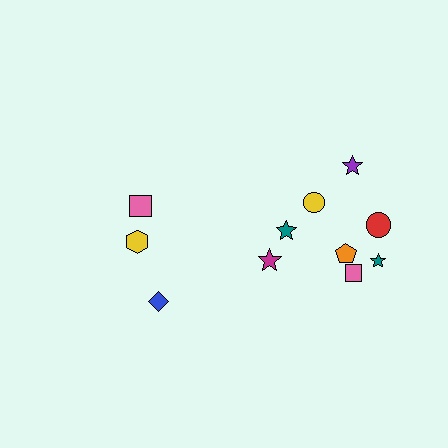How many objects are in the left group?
There are 3 objects.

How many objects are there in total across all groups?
There are 11 objects.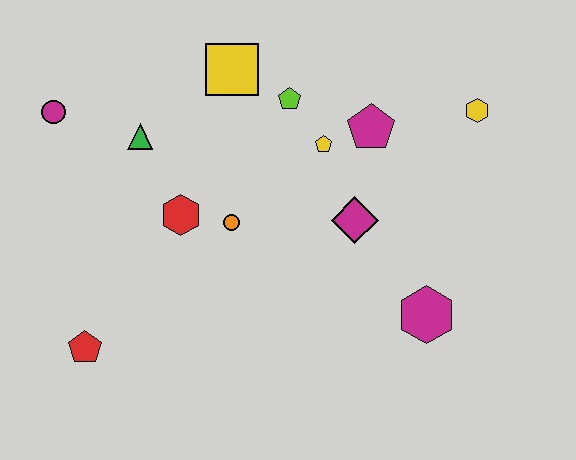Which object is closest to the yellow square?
The lime pentagon is closest to the yellow square.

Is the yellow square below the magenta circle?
No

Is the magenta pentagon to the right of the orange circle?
Yes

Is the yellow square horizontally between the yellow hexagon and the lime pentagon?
No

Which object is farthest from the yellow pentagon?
The red pentagon is farthest from the yellow pentagon.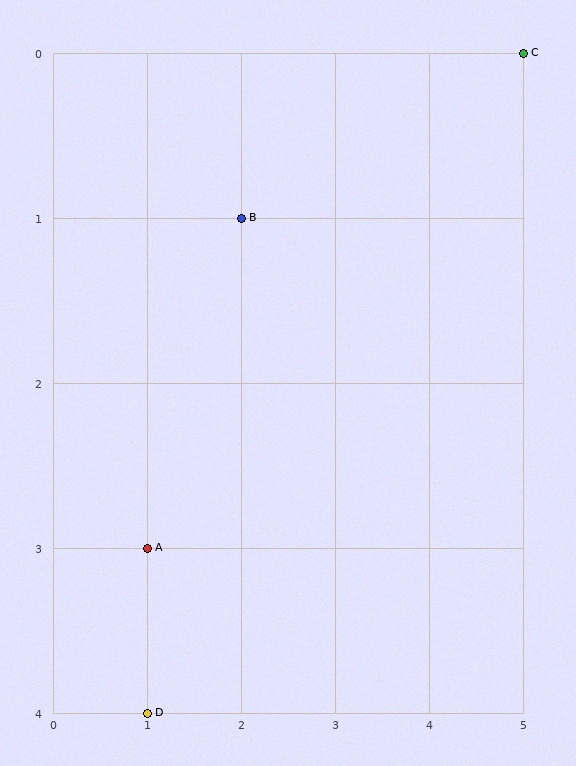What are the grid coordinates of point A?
Point A is at grid coordinates (1, 3).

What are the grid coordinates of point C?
Point C is at grid coordinates (5, 0).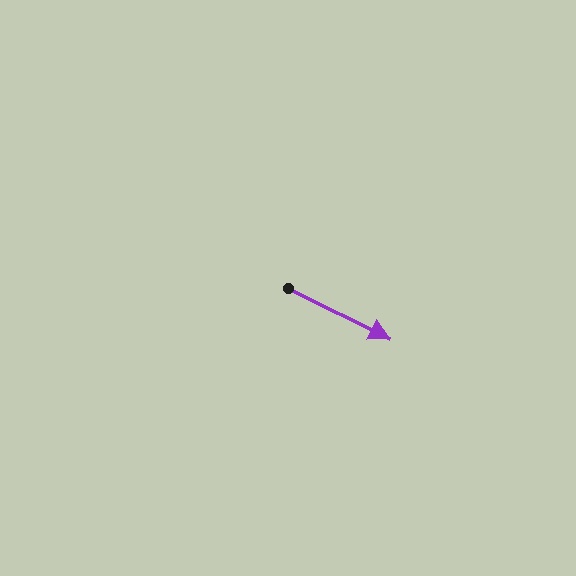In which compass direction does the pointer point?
Southeast.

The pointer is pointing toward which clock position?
Roughly 4 o'clock.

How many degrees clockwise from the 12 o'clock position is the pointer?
Approximately 116 degrees.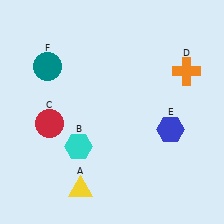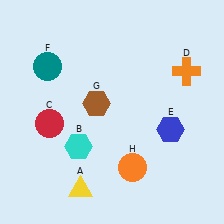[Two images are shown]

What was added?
A brown hexagon (G), an orange circle (H) were added in Image 2.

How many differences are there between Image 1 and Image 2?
There are 2 differences between the two images.